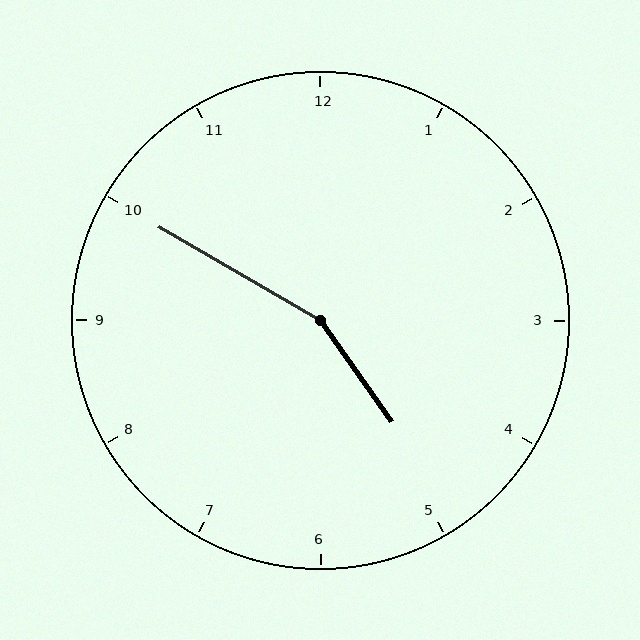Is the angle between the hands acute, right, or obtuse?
It is obtuse.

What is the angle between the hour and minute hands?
Approximately 155 degrees.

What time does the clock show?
4:50.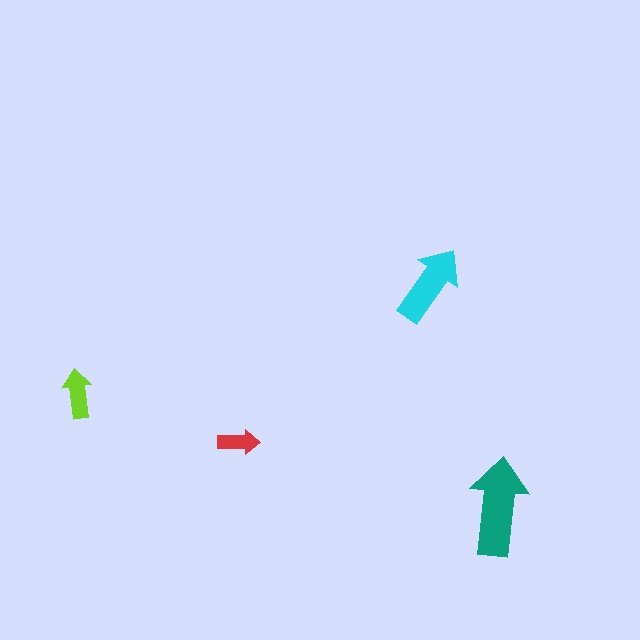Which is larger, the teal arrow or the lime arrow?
The teal one.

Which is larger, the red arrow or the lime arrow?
The lime one.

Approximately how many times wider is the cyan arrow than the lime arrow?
About 1.5 times wider.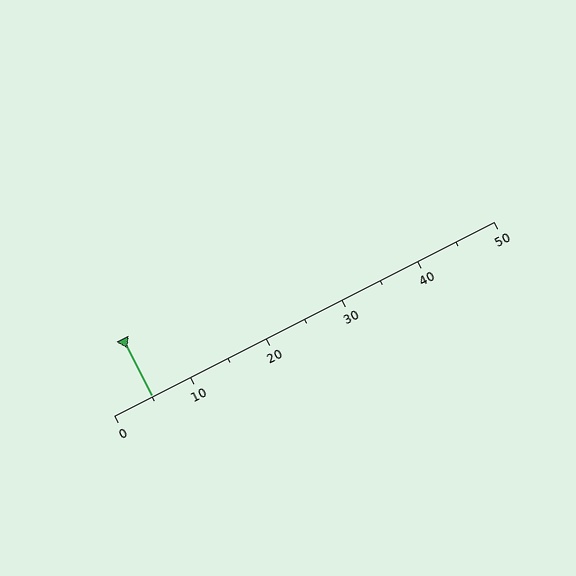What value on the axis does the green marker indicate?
The marker indicates approximately 5.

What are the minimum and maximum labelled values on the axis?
The axis runs from 0 to 50.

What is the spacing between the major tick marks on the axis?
The major ticks are spaced 10 apart.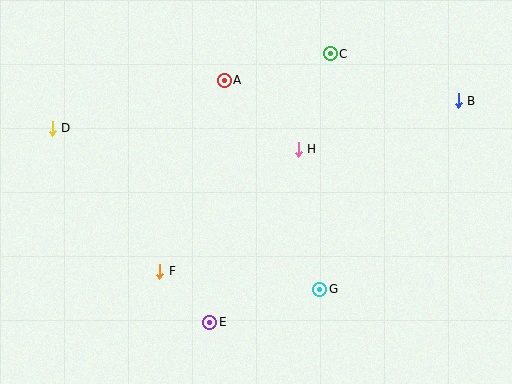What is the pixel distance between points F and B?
The distance between F and B is 344 pixels.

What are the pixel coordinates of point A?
Point A is at (224, 80).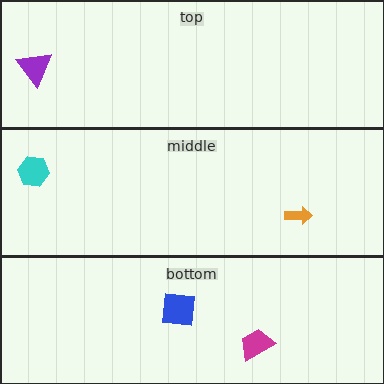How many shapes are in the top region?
1.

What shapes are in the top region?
The purple triangle.